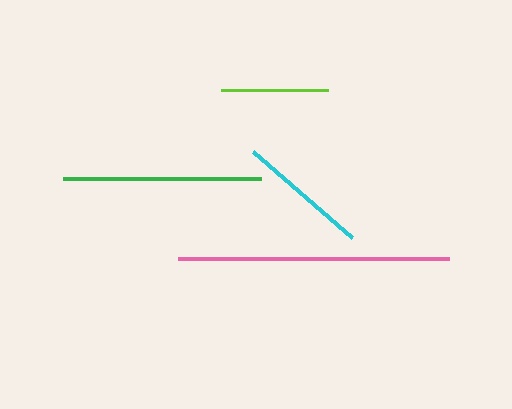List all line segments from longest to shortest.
From longest to shortest: pink, green, cyan, lime.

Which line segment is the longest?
The pink line is the longest at approximately 271 pixels.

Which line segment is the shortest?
The lime line is the shortest at approximately 107 pixels.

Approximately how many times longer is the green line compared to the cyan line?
The green line is approximately 1.5 times the length of the cyan line.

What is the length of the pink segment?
The pink segment is approximately 271 pixels long.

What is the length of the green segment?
The green segment is approximately 198 pixels long.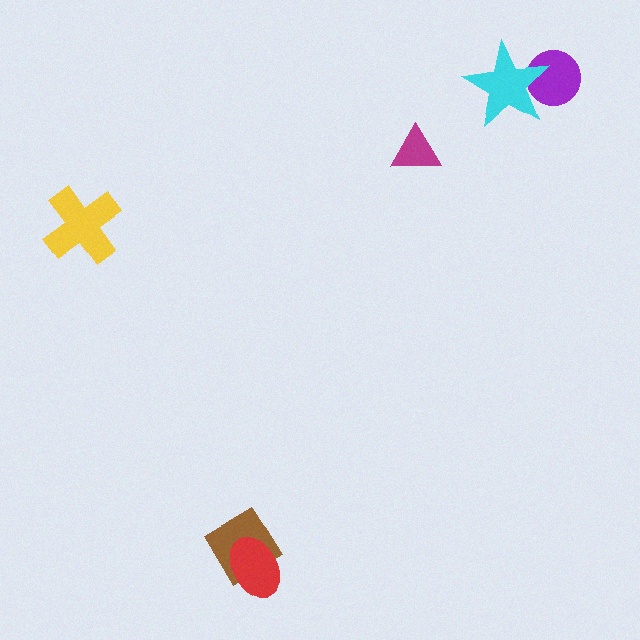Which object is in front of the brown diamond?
The red ellipse is in front of the brown diamond.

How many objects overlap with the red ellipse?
1 object overlaps with the red ellipse.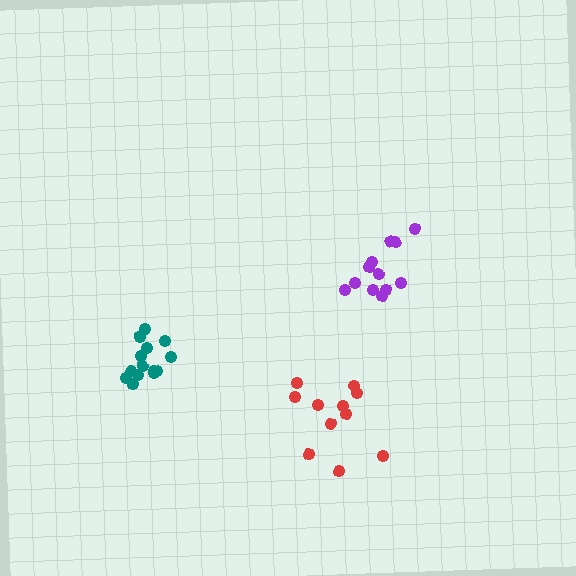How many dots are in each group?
Group 1: 11 dots, Group 2: 12 dots, Group 3: 14 dots (37 total).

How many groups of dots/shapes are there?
There are 3 groups.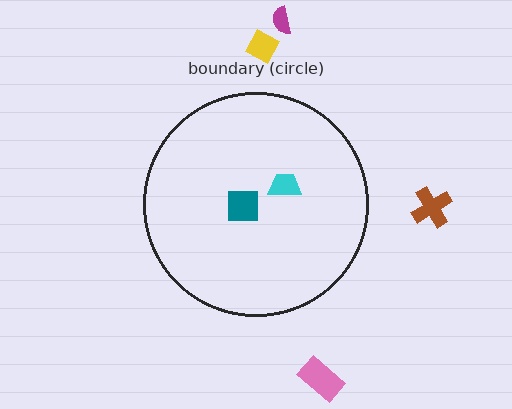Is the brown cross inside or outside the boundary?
Outside.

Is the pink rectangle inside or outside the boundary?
Outside.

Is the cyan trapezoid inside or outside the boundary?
Inside.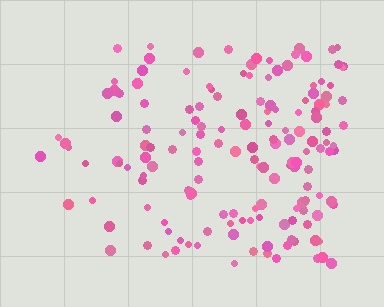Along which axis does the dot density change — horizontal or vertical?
Horizontal.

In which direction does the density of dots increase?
From left to right, with the right side densest.